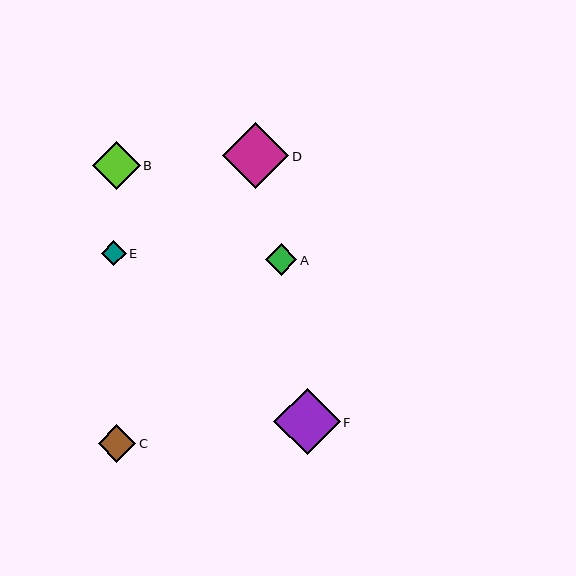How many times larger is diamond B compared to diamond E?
Diamond B is approximately 2.0 times the size of diamond E.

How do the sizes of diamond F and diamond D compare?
Diamond F and diamond D are approximately the same size.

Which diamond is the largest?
Diamond F is the largest with a size of approximately 66 pixels.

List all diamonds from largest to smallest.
From largest to smallest: F, D, B, C, A, E.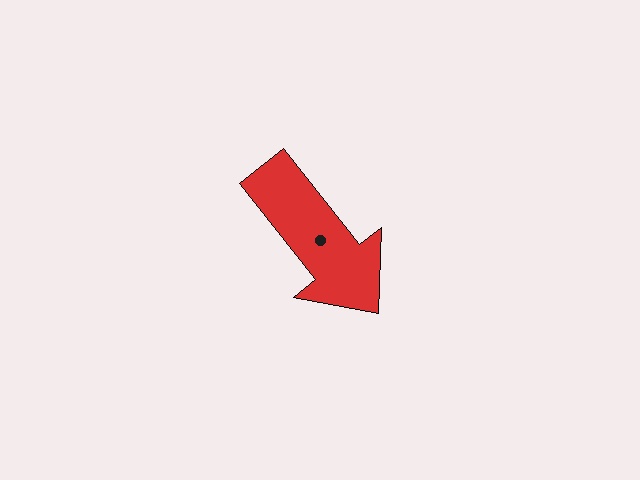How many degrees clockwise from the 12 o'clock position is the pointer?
Approximately 142 degrees.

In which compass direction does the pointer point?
Southeast.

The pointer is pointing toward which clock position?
Roughly 5 o'clock.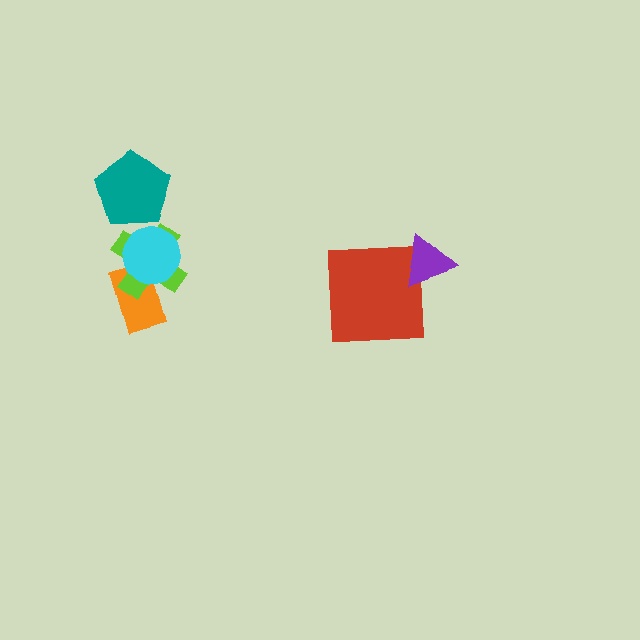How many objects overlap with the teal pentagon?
0 objects overlap with the teal pentagon.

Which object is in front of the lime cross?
The cyan circle is in front of the lime cross.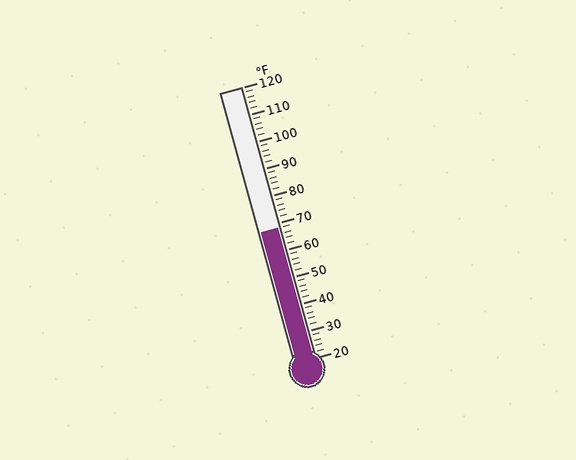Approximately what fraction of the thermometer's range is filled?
The thermometer is filled to approximately 50% of its range.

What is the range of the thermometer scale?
The thermometer scale ranges from 20°F to 120°F.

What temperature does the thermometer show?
The thermometer shows approximately 68°F.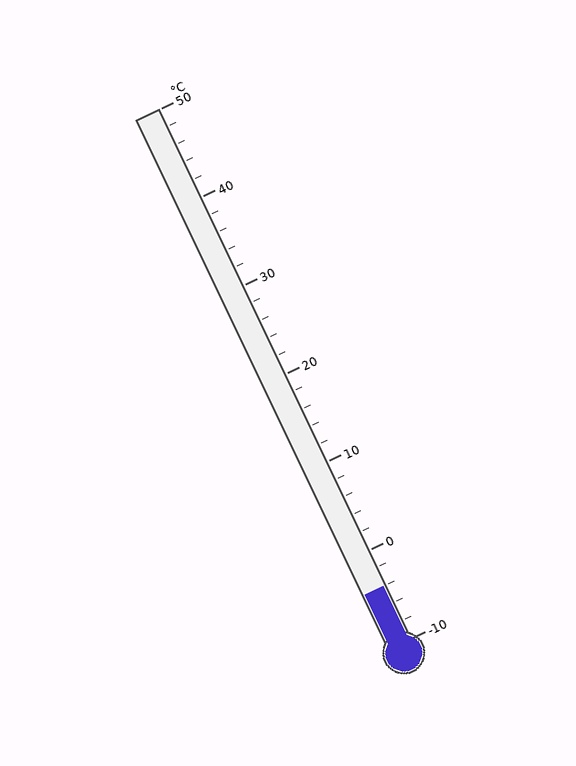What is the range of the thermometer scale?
The thermometer scale ranges from -10°C to 50°C.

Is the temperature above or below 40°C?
The temperature is below 40°C.